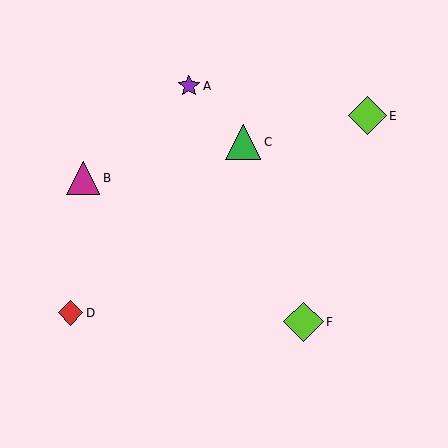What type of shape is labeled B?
Shape B is a magenta triangle.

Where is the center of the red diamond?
The center of the red diamond is at (71, 313).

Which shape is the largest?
The lime diamond (labeled F) is the largest.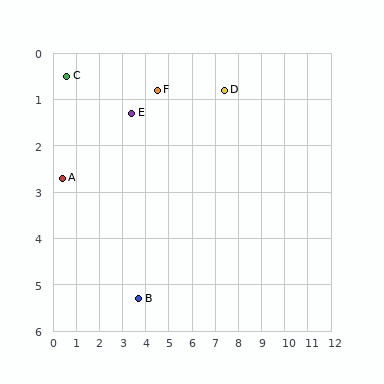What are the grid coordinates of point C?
Point C is at approximately (0.6, 0.5).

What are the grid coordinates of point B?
Point B is at approximately (3.7, 5.3).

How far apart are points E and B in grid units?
Points E and B are about 4.0 grid units apart.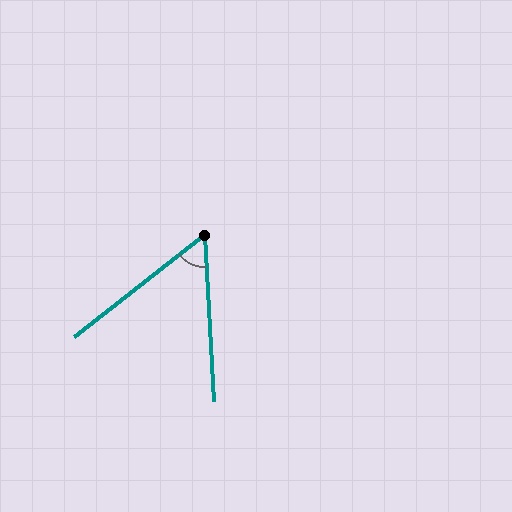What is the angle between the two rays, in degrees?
Approximately 55 degrees.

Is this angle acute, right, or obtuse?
It is acute.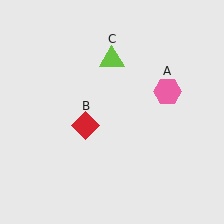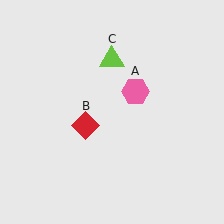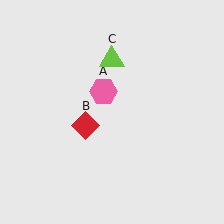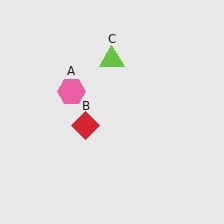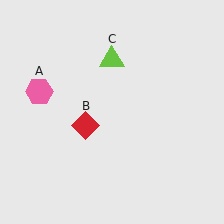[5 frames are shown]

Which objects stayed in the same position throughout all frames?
Red diamond (object B) and lime triangle (object C) remained stationary.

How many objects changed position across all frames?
1 object changed position: pink hexagon (object A).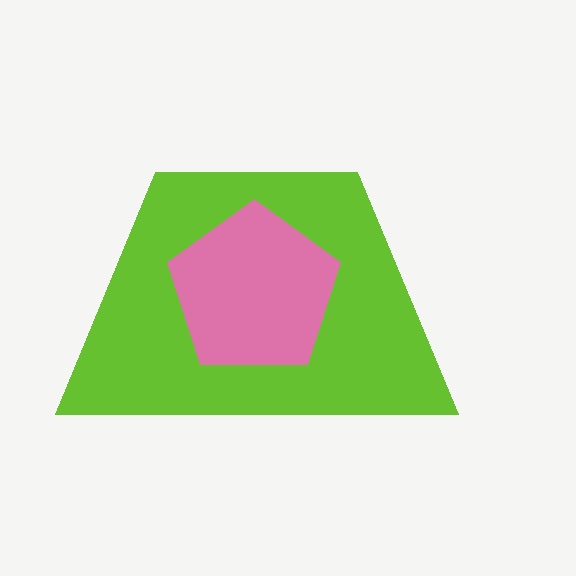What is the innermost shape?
The pink pentagon.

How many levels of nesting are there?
2.